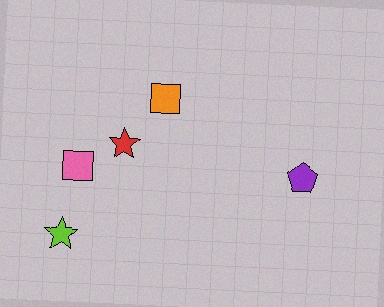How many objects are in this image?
There are 5 objects.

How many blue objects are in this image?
There are no blue objects.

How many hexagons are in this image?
There are no hexagons.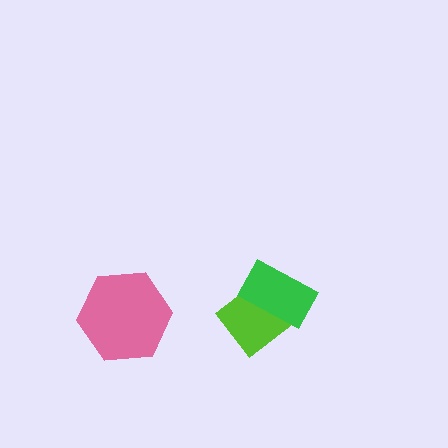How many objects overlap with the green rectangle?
1 object overlaps with the green rectangle.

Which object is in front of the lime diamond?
The green rectangle is in front of the lime diamond.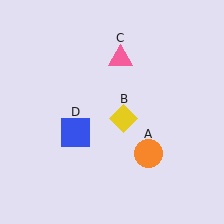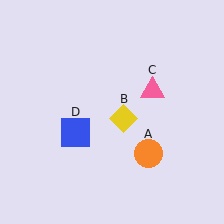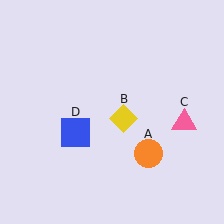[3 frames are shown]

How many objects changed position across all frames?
1 object changed position: pink triangle (object C).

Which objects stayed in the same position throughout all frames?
Orange circle (object A) and yellow diamond (object B) and blue square (object D) remained stationary.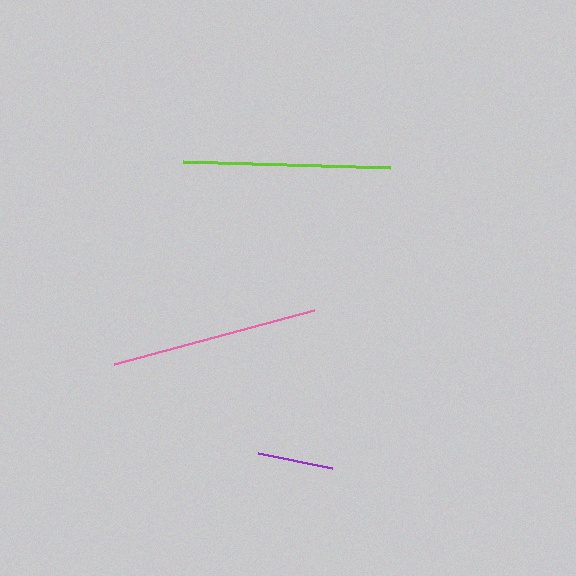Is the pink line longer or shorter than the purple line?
The pink line is longer than the purple line.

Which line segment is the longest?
The pink line is the longest at approximately 207 pixels.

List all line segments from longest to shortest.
From longest to shortest: pink, lime, purple.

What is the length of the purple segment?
The purple segment is approximately 75 pixels long.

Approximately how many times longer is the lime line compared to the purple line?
The lime line is approximately 2.7 times the length of the purple line.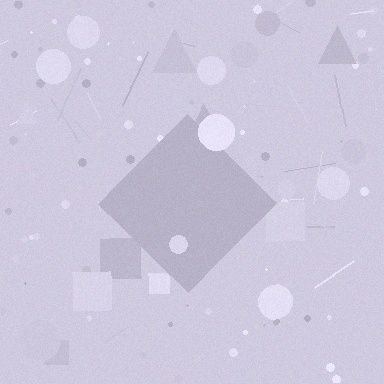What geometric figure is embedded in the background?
A diamond is embedded in the background.